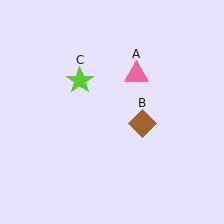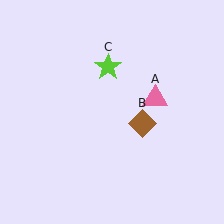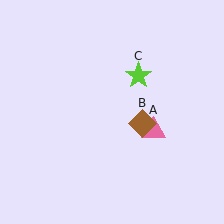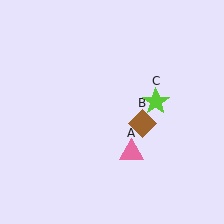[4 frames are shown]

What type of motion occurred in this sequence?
The pink triangle (object A), lime star (object C) rotated clockwise around the center of the scene.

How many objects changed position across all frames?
2 objects changed position: pink triangle (object A), lime star (object C).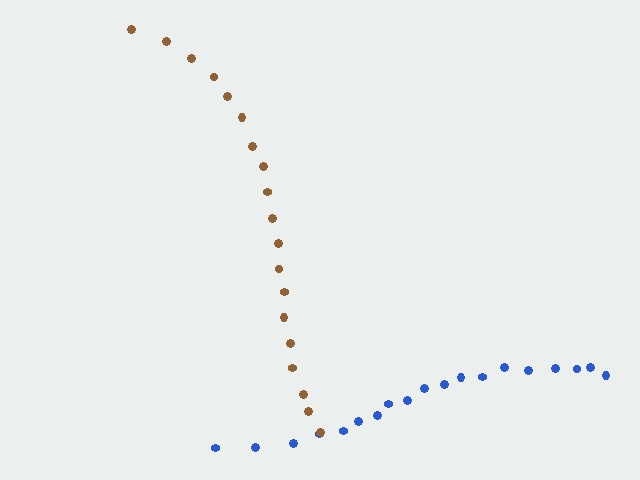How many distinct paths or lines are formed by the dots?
There are 2 distinct paths.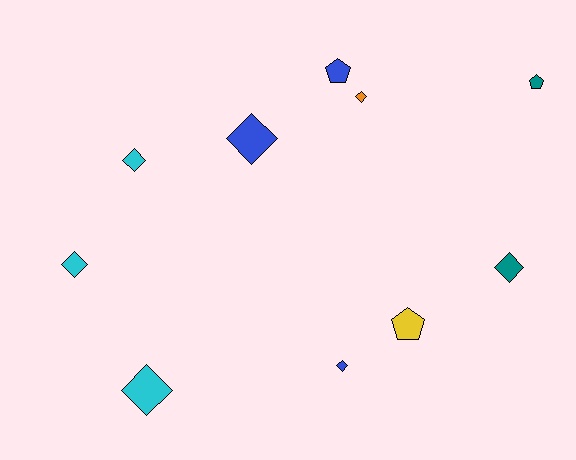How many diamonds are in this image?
There are 7 diamonds.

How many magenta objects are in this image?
There are no magenta objects.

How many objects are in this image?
There are 10 objects.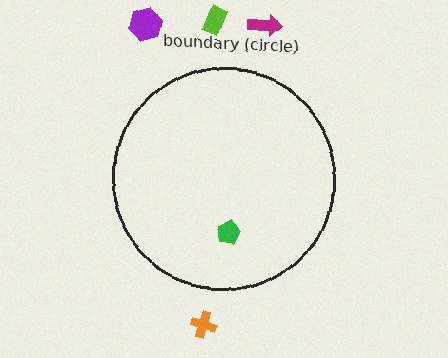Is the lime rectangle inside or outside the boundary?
Outside.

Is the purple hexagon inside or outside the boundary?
Outside.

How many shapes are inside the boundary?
1 inside, 4 outside.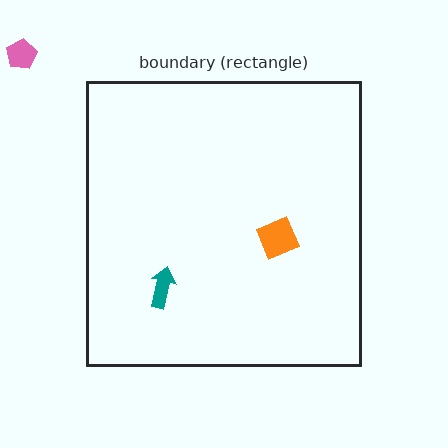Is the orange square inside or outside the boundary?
Inside.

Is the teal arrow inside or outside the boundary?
Inside.